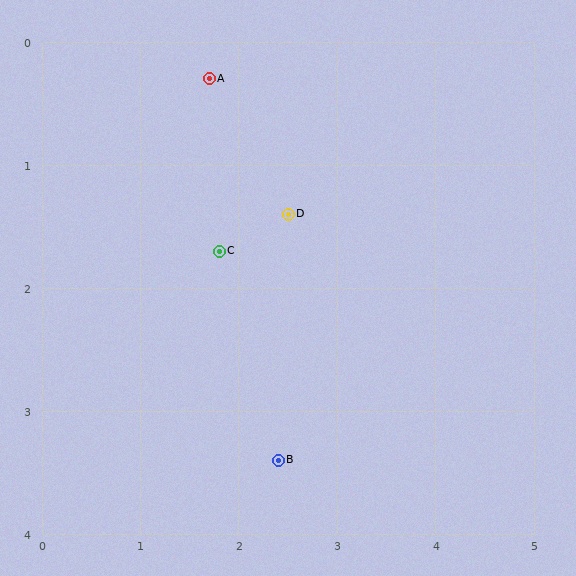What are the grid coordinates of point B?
Point B is at approximately (2.4, 3.4).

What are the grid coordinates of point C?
Point C is at approximately (1.8, 1.7).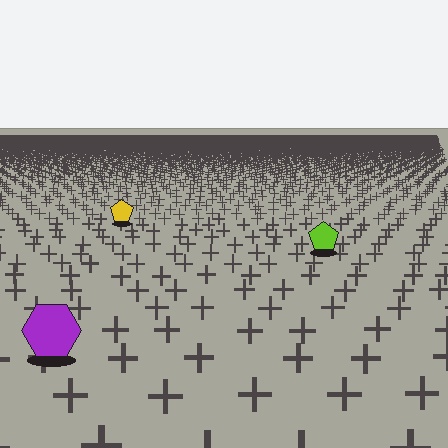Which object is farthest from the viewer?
The yellow pentagon is farthest from the viewer. It appears smaller and the ground texture around it is denser.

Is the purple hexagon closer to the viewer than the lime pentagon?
Yes. The purple hexagon is closer — you can tell from the texture gradient: the ground texture is coarser near it.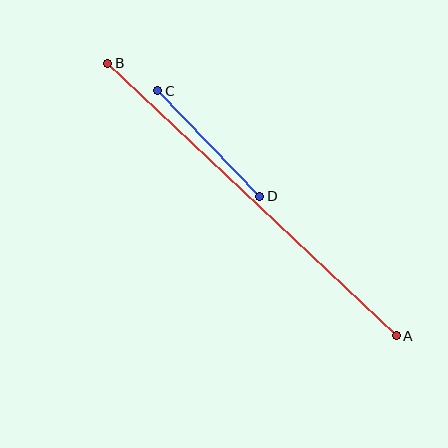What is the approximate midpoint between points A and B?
The midpoint is at approximately (252, 200) pixels.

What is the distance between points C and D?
The distance is approximately 147 pixels.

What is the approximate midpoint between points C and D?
The midpoint is at approximately (209, 144) pixels.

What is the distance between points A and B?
The distance is approximately 397 pixels.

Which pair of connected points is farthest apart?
Points A and B are farthest apart.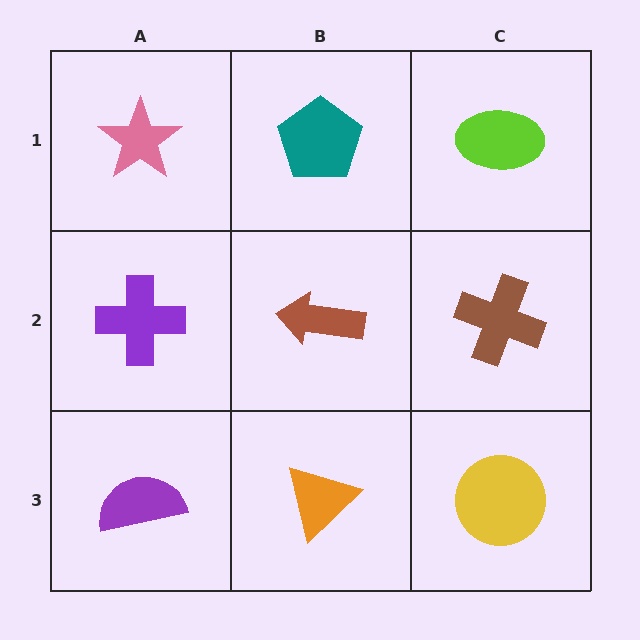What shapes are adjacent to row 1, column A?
A purple cross (row 2, column A), a teal pentagon (row 1, column B).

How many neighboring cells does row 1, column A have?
2.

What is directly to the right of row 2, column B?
A brown cross.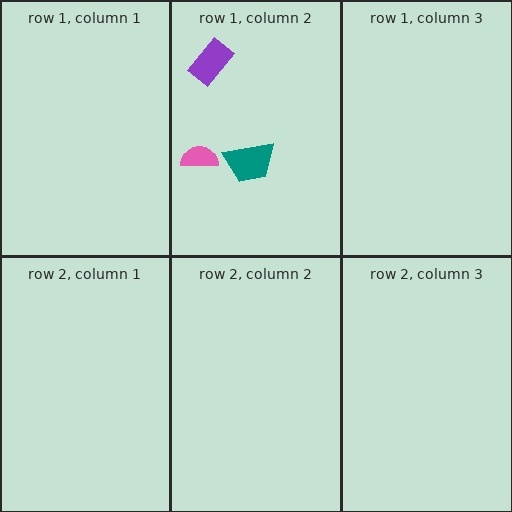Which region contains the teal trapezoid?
The row 1, column 2 region.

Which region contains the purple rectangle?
The row 1, column 2 region.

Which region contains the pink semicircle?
The row 1, column 2 region.